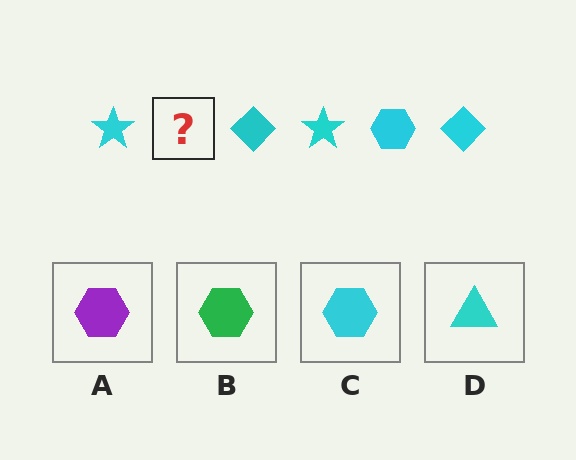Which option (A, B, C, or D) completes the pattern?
C.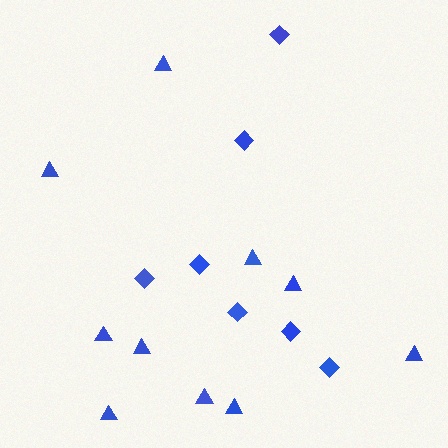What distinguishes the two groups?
There are 2 groups: one group of diamonds (7) and one group of triangles (10).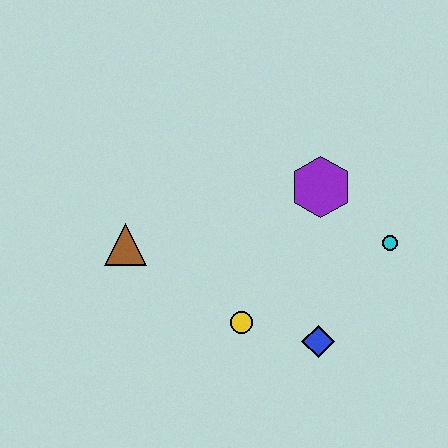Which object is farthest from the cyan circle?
The brown triangle is farthest from the cyan circle.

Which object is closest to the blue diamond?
The yellow circle is closest to the blue diamond.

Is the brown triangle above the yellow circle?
Yes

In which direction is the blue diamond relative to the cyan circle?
The blue diamond is below the cyan circle.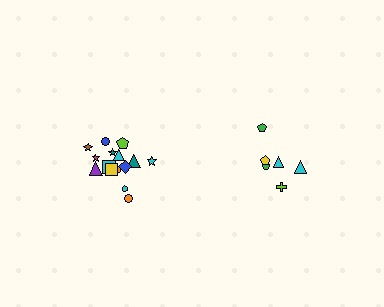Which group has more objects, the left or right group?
The left group.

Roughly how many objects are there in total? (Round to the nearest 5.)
Roughly 20 objects in total.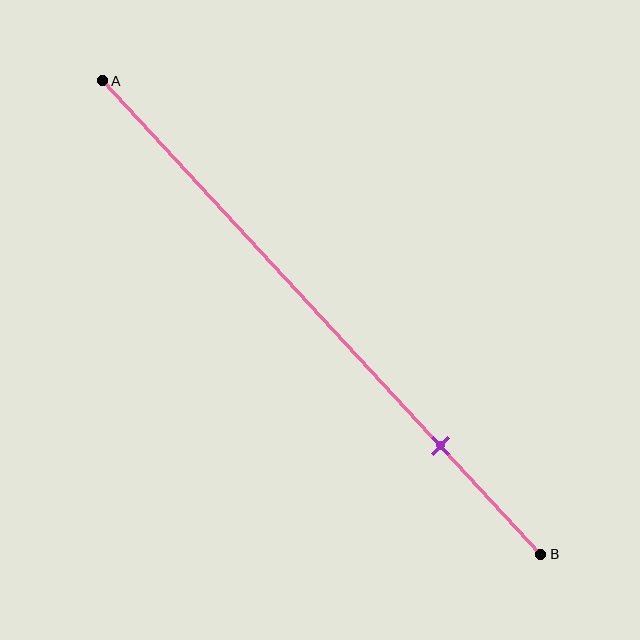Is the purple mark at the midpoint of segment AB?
No, the mark is at about 75% from A, not at the 50% midpoint.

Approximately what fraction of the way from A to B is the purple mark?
The purple mark is approximately 75% of the way from A to B.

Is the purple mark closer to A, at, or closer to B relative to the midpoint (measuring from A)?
The purple mark is closer to point B than the midpoint of segment AB.